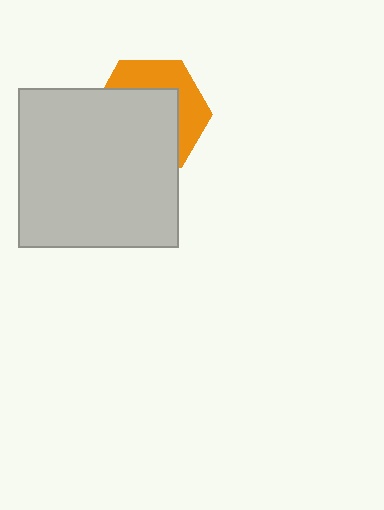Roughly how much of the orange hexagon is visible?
A small part of it is visible (roughly 38%).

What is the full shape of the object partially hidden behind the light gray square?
The partially hidden object is an orange hexagon.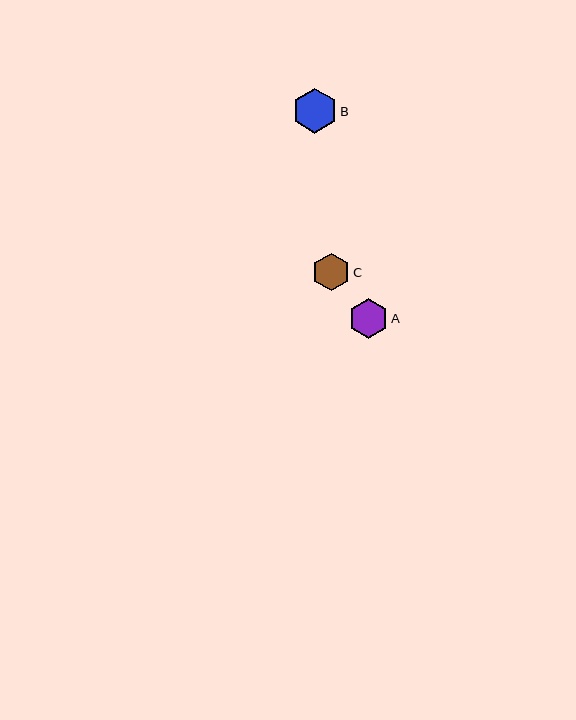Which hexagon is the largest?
Hexagon B is the largest with a size of approximately 45 pixels.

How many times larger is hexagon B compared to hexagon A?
Hexagon B is approximately 1.1 times the size of hexagon A.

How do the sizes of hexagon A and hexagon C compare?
Hexagon A and hexagon C are approximately the same size.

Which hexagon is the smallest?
Hexagon C is the smallest with a size of approximately 38 pixels.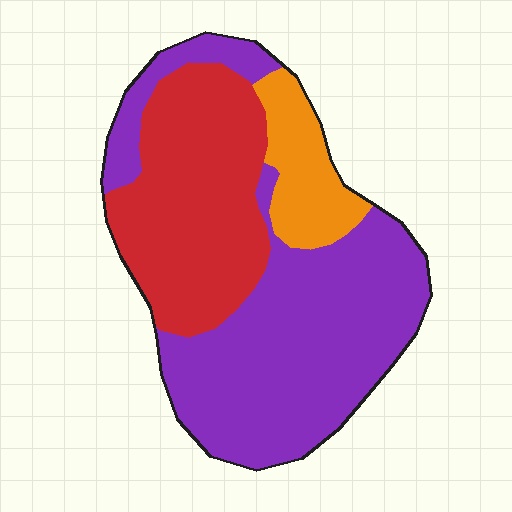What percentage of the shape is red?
Red takes up between a third and a half of the shape.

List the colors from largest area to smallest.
From largest to smallest: purple, red, orange.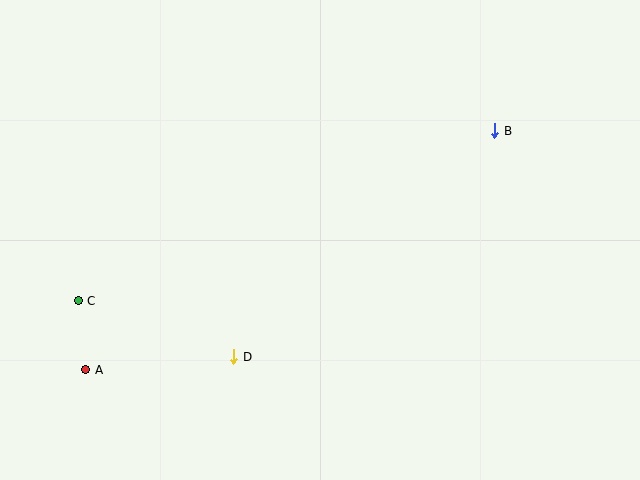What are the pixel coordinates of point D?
Point D is at (234, 357).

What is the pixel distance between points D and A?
The distance between D and A is 149 pixels.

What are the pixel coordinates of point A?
Point A is at (86, 370).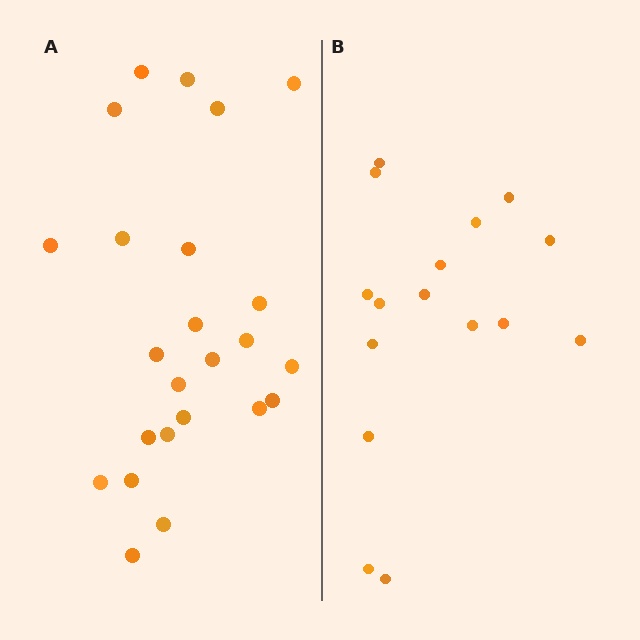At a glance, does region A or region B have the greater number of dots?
Region A (the left region) has more dots.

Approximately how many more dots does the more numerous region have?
Region A has roughly 8 or so more dots than region B.